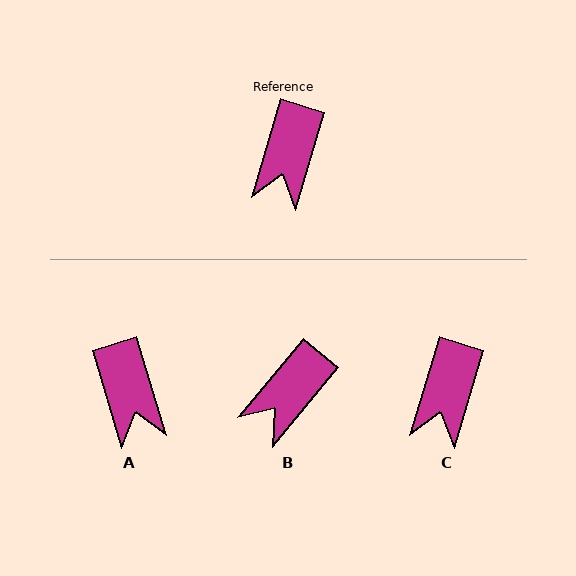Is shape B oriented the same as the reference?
No, it is off by about 23 degrees.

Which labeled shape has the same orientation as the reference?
C.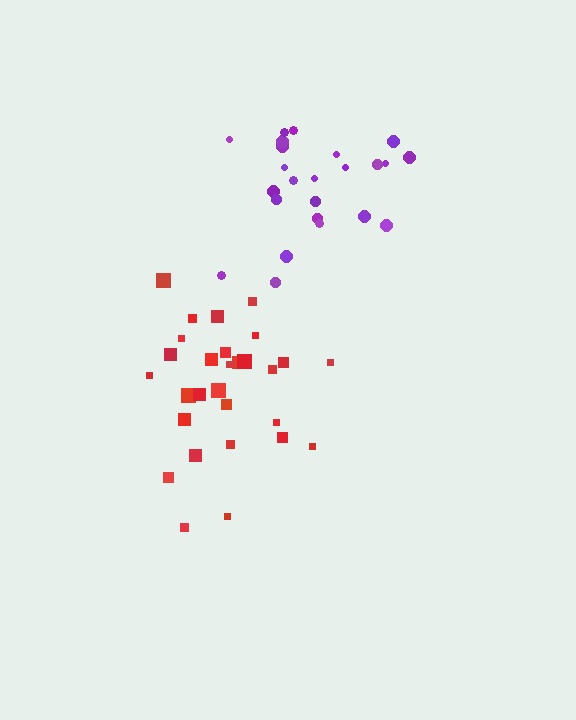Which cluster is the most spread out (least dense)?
Purple.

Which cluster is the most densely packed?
Red.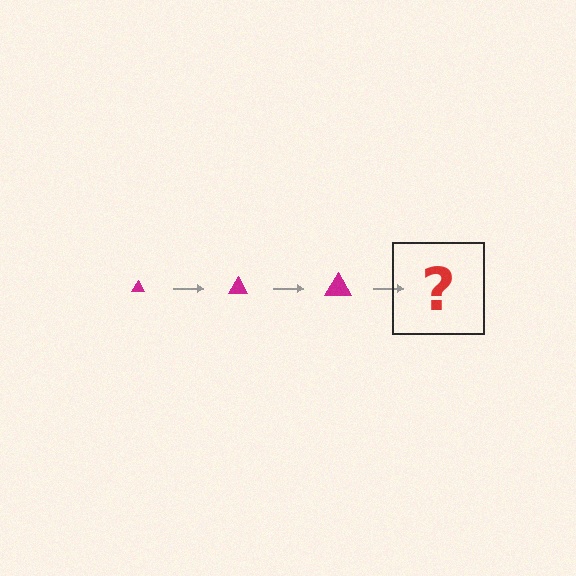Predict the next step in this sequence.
The next step is a magenta triangle, larger than the previous one.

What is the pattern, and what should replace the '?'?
The pattern is that the triangle gets progressively larger each step. The '?' should be a magenta triangle, larger than the previous one.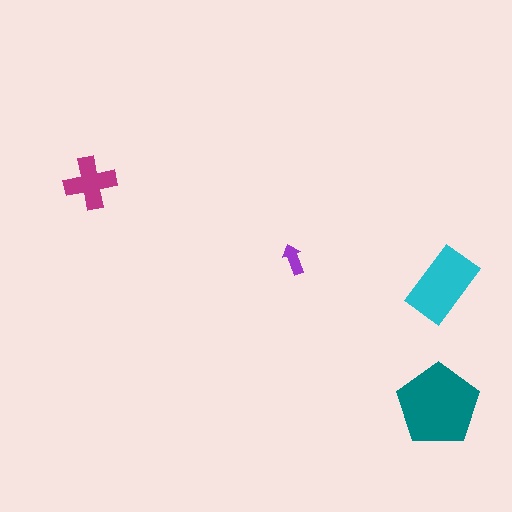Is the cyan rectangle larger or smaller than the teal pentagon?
Smaller.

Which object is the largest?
The teal pentagon.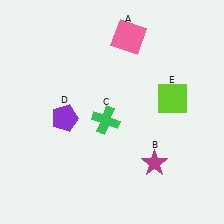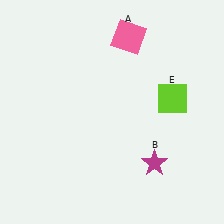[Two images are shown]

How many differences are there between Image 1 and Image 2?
There are 2 differences between the two images.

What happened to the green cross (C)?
The green cross (C) was removed in Image 2. It was in the bottom-left area of Image 1.